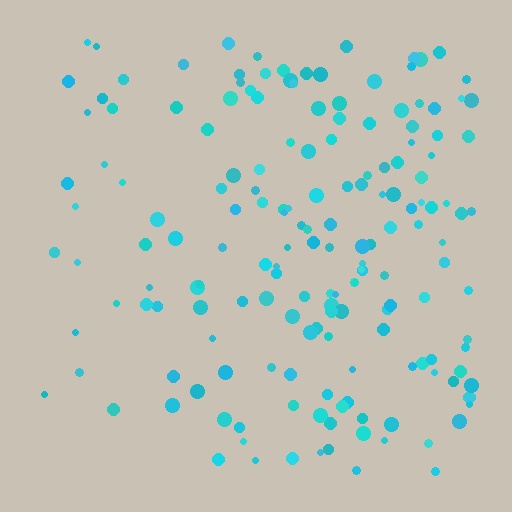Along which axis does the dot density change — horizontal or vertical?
Horizontal.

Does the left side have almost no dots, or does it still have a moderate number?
Still a moderate number, just noticeably fewer than the right.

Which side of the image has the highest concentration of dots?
The right.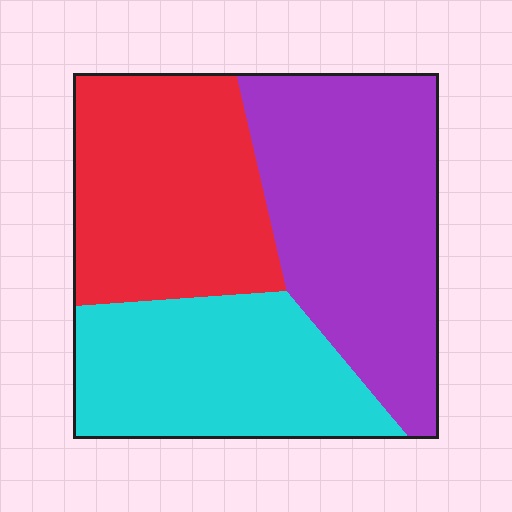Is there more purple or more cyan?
Purple.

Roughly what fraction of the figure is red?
Red covers around 30% of the figure.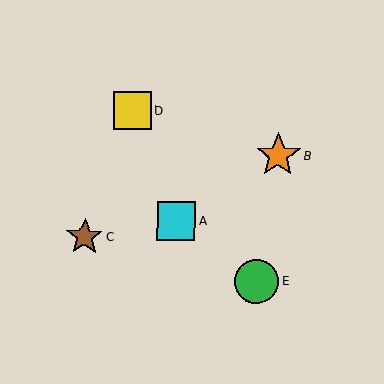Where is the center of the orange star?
The center of the orange star is at (278, 156).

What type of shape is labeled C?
Shape C is a brown star.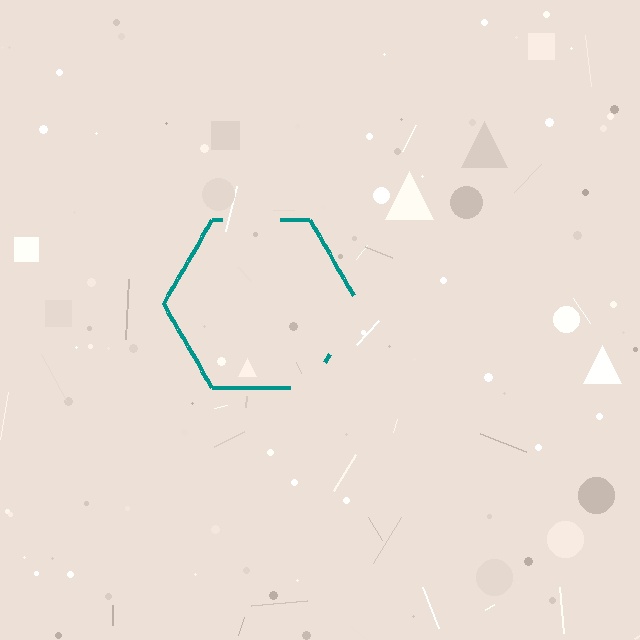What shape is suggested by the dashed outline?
The dashed outline suggests a hexagon.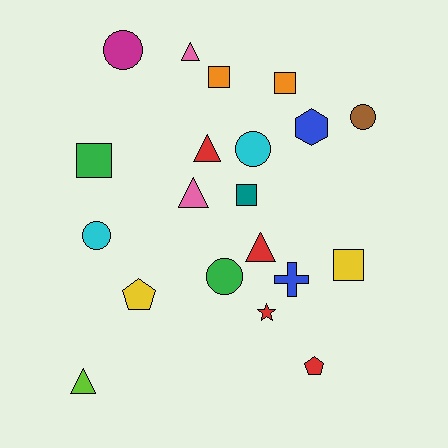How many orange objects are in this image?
There are 2 orange objects.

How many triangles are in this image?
There are 5 triangles.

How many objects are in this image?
There are 20 objects.